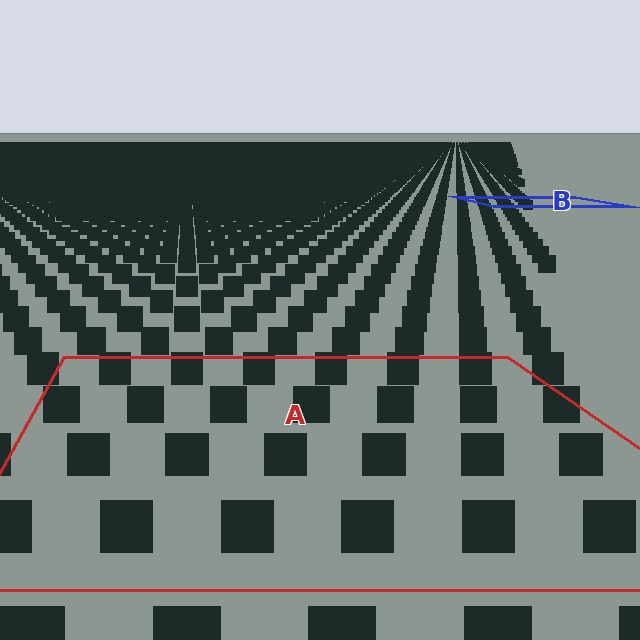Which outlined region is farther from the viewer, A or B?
Region B is farther from the viewer — the texture elements inside it appear smaller and more densely packed.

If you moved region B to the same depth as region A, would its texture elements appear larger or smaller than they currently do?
They would appear larger. At a closer depth, the same texture elements are projected at a bigger on-screen size.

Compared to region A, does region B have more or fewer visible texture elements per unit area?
Region B has more texture elements per unit area — they are packed more densely because it is farther away.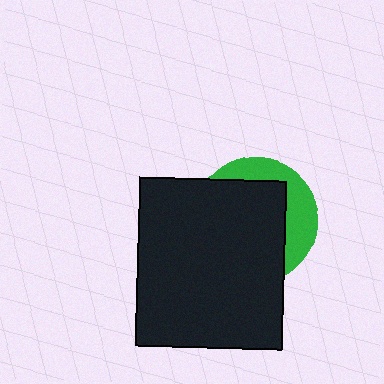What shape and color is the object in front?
The object in front is a black rectangle.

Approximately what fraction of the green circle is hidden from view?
Roughly 70% of the green circle is hidden behind the black rectangle.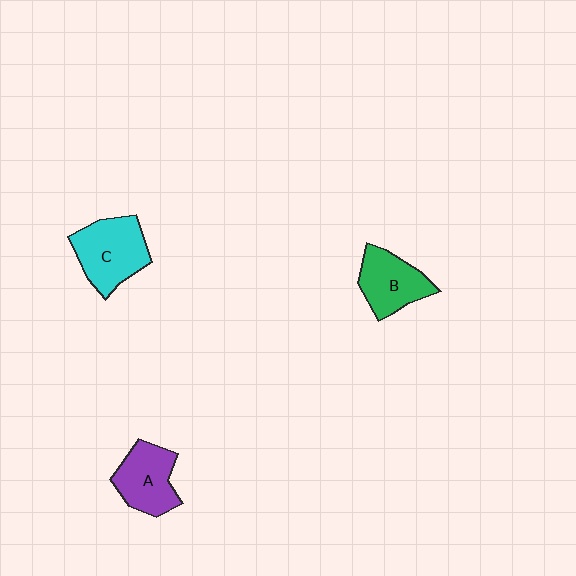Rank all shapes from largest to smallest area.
From largest to smallest: C (cyan), A (purple), B (green).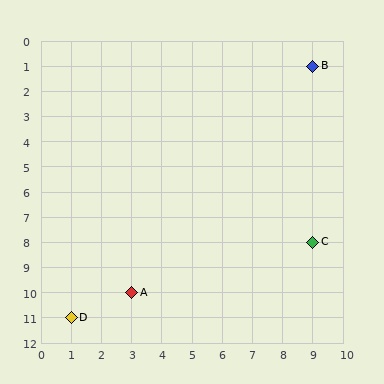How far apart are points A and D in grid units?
Points A and D are 2 columns and 1 row apart (about 2.2 grid units diagonally).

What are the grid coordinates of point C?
Point C is at grid coordinates (9, 8).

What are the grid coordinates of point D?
Point D is at grid coordinates (1, 11).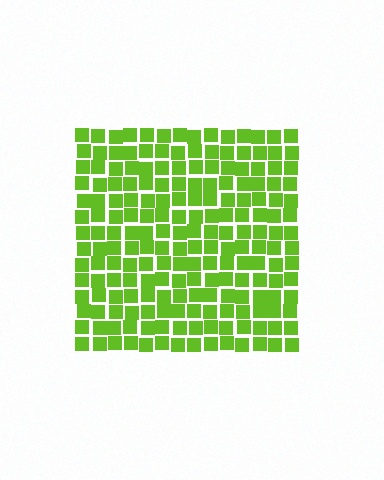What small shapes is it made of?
It is made of small squares.